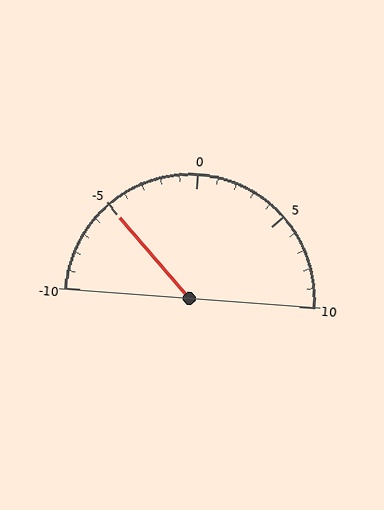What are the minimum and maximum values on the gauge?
The gauge ranges from -10 to 10.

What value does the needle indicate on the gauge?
The needle indicates approximately -5.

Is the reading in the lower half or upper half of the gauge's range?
The reading is in the lower half of the range (-10 to 10).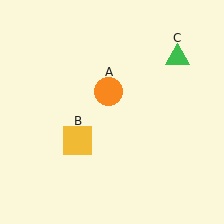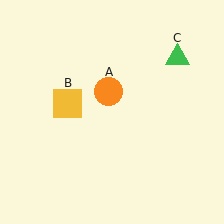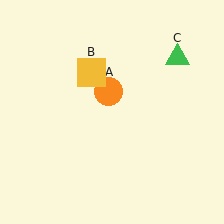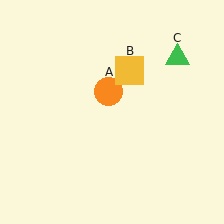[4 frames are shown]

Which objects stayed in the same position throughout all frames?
Orange circle (object A) and green triangle (object C) remained stationary.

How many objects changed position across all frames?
1 object changed position: yellow square (object B).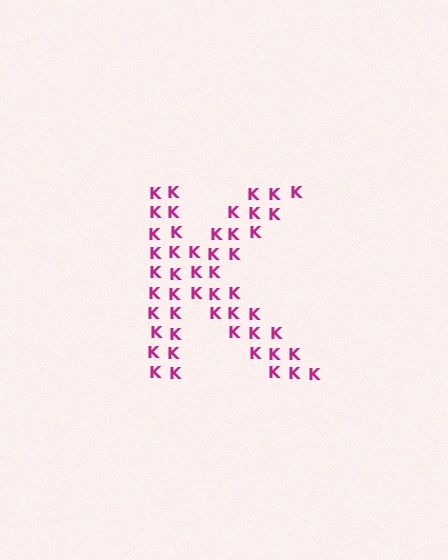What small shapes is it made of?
It is made of small letter K's.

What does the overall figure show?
The overall figure shows the letter K.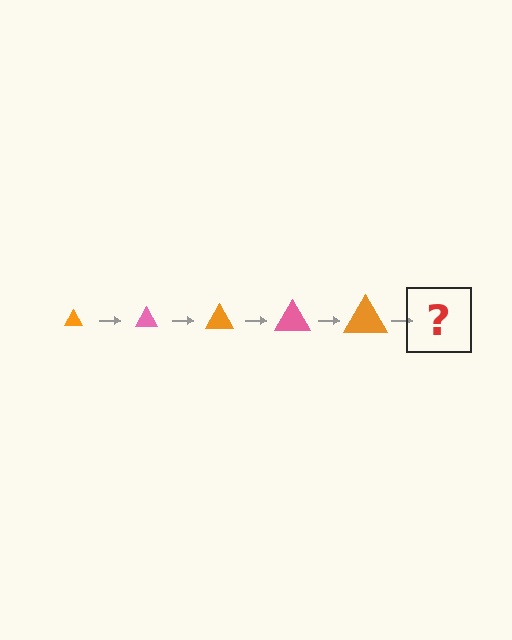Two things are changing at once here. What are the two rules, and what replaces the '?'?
The two rules are that the triangle grows larger each step and the color cycles through orange and pink. The '?' should be a pink triangle, larger than the previous one.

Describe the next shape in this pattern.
It should be a pink triangle, larger than the previous one.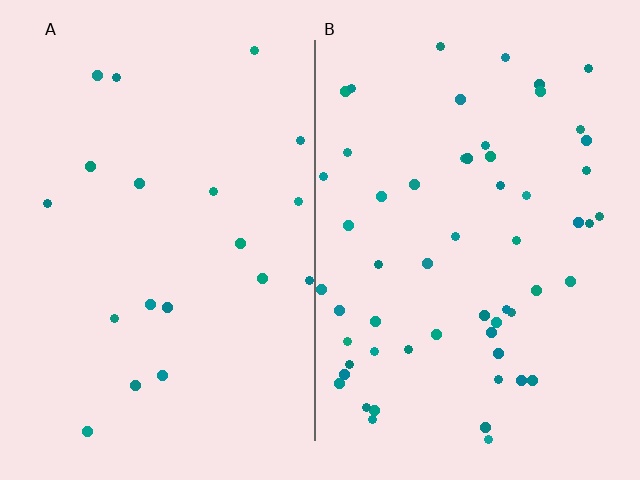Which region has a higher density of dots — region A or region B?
B (the right).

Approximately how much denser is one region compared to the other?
Approximately 2.9× — region B over region A.